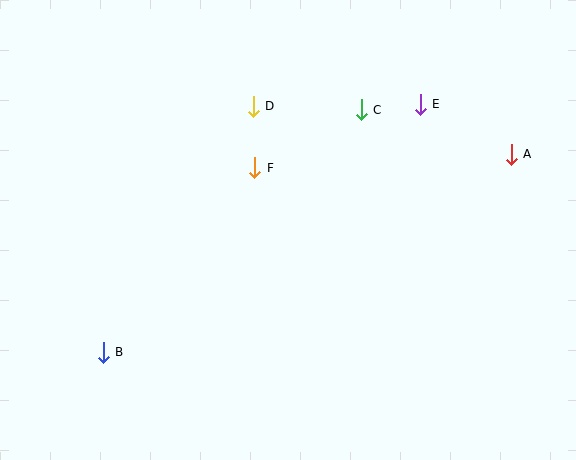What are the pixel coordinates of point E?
Point E is at (420, 104).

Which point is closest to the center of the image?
Point F at (255, 168) is closest to the center.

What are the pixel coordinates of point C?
Point C is at (361, 110).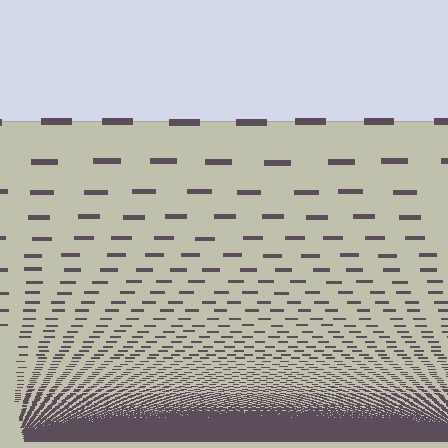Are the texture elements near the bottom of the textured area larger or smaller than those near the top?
Smaller. The gradient is inverted — elements near the bottom are smaller and denser.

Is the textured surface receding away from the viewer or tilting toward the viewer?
The surface appears to tilt toward the viewer. Texture elements get larger and sparser toward the top.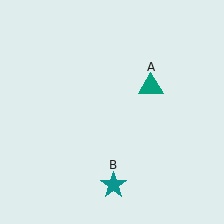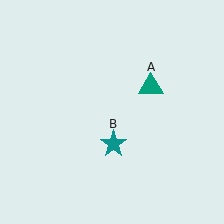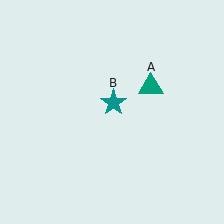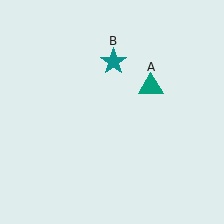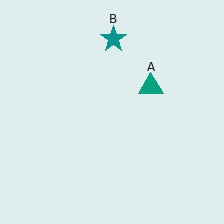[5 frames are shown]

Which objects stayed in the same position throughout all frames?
Teal triangle (object A) remained stationary.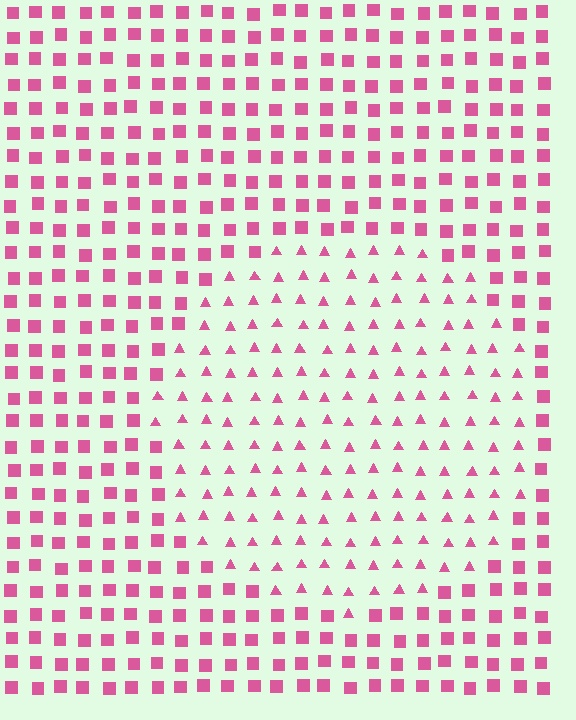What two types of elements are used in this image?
The image uses triangles inside the circle region and squares outside it.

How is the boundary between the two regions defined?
The boundary is defined by a change in element shape: triangles inside vs. squares outside. All elements share the same color and spacing.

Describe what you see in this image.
The image is filled with small pink elements arranged in a uniform grid. A circle-shaped region contains triangles, while the surrounding area contains squares. The boundary is defined purely by the change in element shape.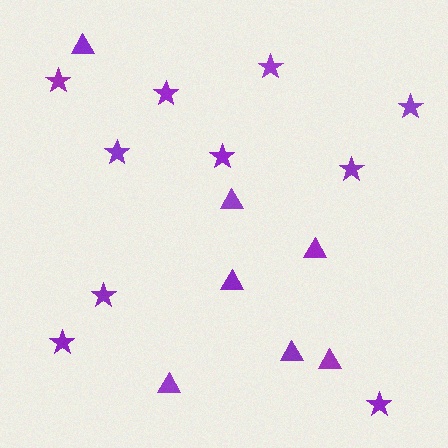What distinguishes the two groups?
There are 2 groups: one group of stars (10) and one group of triangles (7).